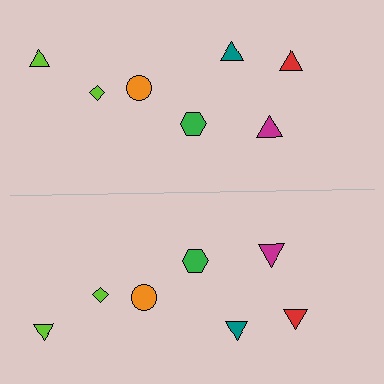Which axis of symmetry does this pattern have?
The pattern has a horizontal axis of symmetry running through the center of the image.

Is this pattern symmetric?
Yes, this pattern has bilateral (reflection) symmetry.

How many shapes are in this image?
There are 14 shapes in this image.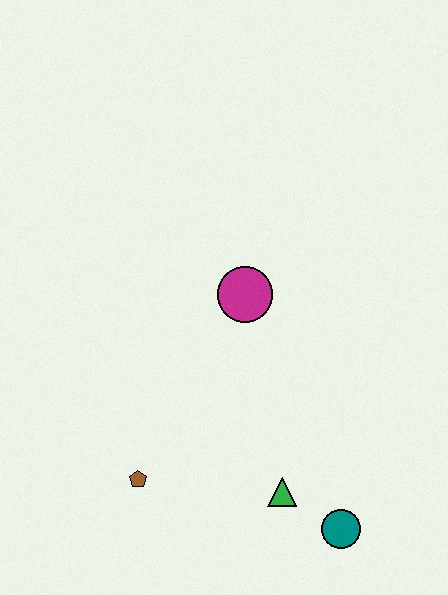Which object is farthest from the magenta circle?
The teal circle is farthest from the magenta circle.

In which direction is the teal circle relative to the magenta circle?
The teal circle is below the magenta circle.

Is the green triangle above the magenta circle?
No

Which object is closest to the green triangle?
The teal circle is closest to the green triangle.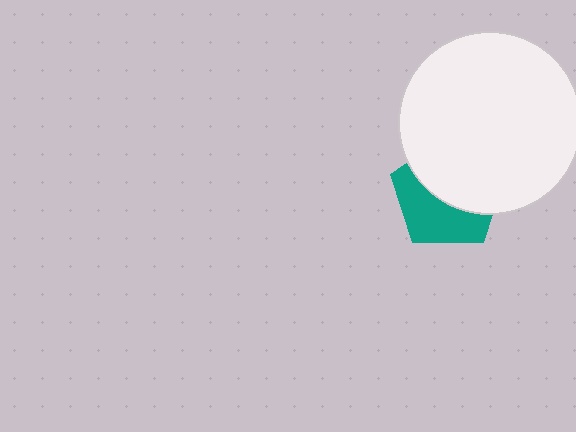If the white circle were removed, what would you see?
You would see the complete teal pentagon.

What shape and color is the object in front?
The object in front is a white circle.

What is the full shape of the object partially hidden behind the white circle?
The partially hidden object is a teal pentagon.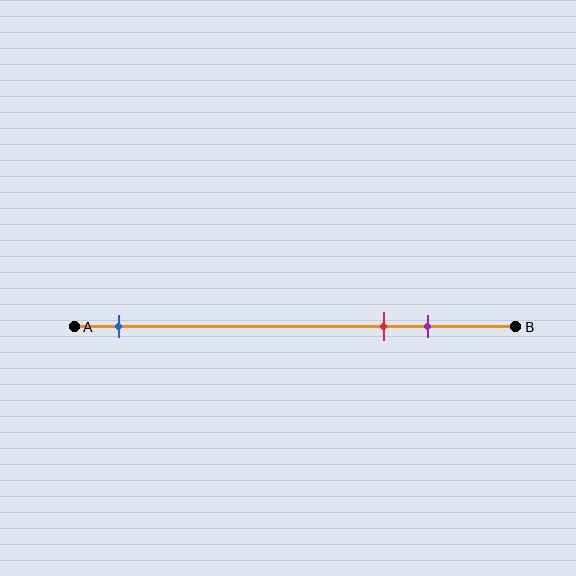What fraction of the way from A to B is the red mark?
The red mark is approximately 70% (0.7) of the way from A to B.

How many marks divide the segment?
There are 3 marks dividing the segment.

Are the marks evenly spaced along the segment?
No, the marks are not evenly spaced.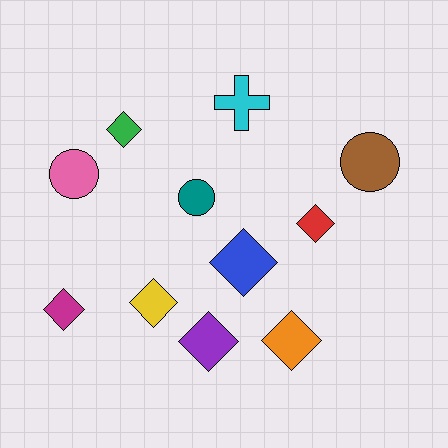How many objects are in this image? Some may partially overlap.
There are 11 objects.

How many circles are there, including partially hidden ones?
There are 3 circles.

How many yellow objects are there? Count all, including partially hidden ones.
There is 1 yellow object.